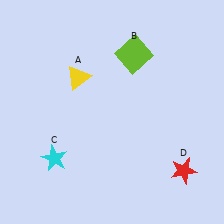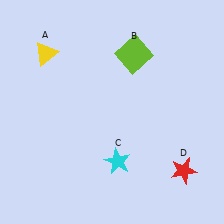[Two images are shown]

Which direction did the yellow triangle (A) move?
The yellow triangle (A) moved left.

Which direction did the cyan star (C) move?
The cyan star (C) moved right.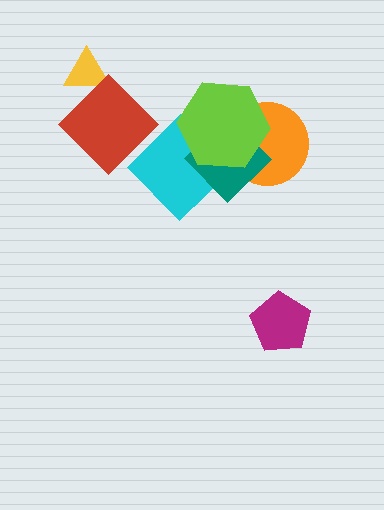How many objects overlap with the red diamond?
1 object overlaps with the red diamond.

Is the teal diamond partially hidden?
Yes, it is partially covered by another shape.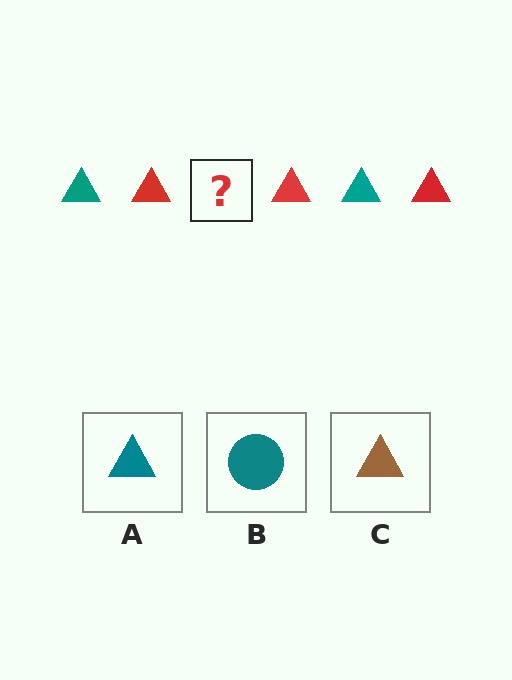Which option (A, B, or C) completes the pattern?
A.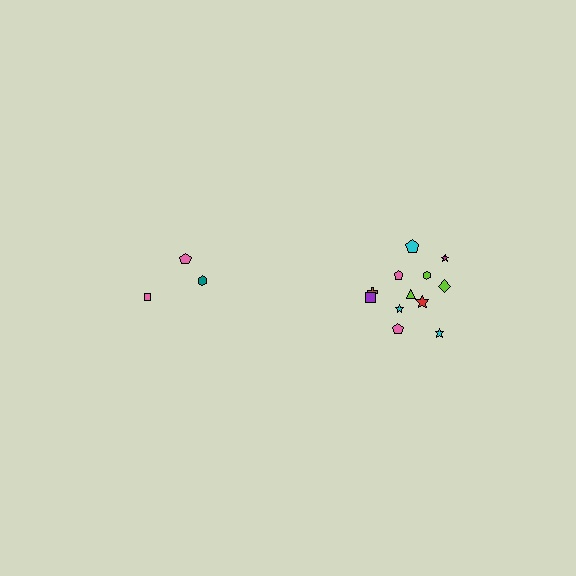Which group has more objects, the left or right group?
The right group.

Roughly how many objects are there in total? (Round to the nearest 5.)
Roughly 15 objects in total.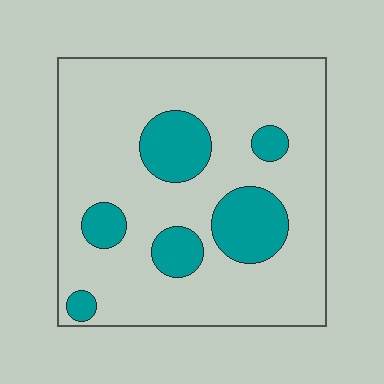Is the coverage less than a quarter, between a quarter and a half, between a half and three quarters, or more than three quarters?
Less than a quarter.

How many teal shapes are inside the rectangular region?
6.